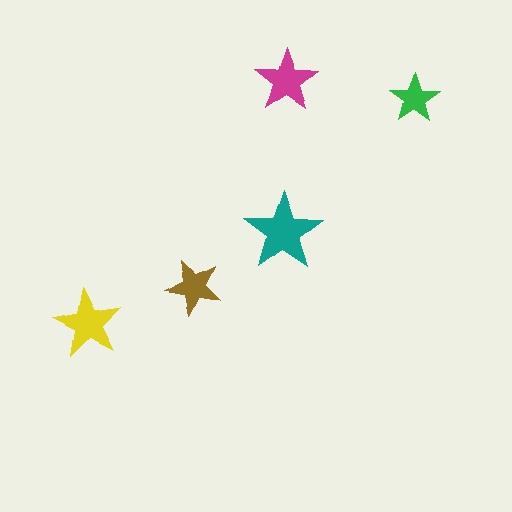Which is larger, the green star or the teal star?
The teal one.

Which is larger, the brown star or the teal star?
The teal one.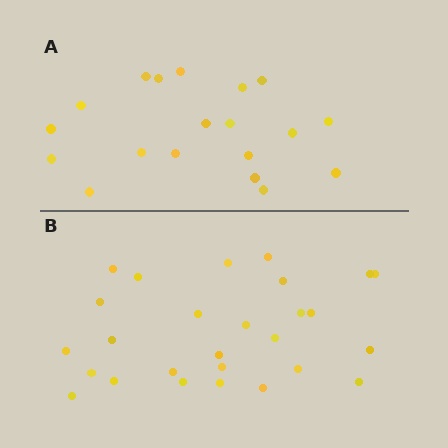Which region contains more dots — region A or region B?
Region B (the bottom region) has more dots.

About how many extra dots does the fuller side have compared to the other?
Region B has roughly 8 or so more dots than region A.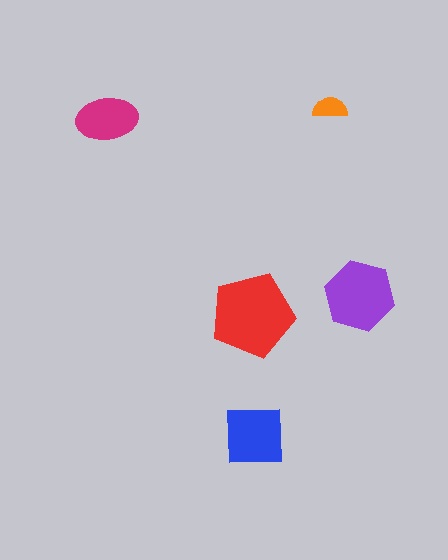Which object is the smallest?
The orange semicircle.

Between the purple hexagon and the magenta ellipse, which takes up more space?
The purple hexagon.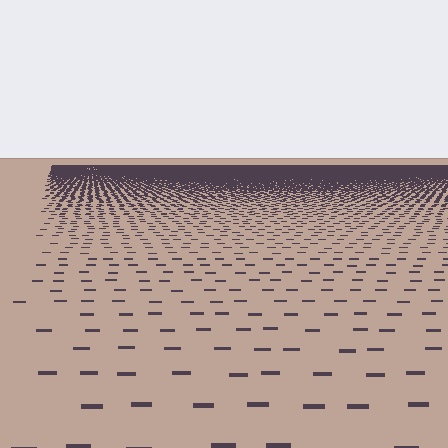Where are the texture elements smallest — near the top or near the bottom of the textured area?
Near the top.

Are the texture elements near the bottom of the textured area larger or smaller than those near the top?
Larger. Near the bottom, elements are closer to the viewer and appear at a bigger on-screen size.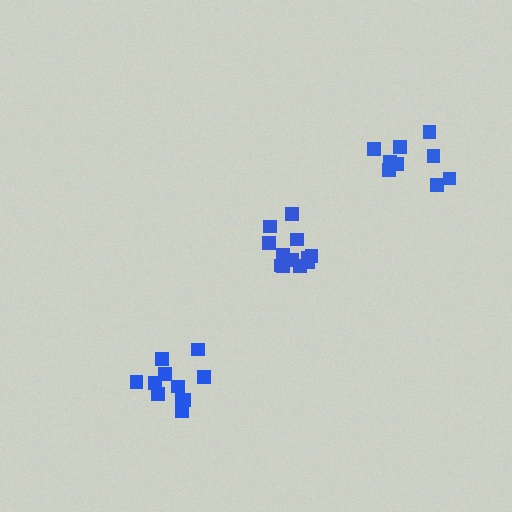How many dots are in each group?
Group 1: 12 dots, Group 2: 9 dots, Group 3: 11 dots (32 total).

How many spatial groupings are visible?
There are 3 spatial groupings.